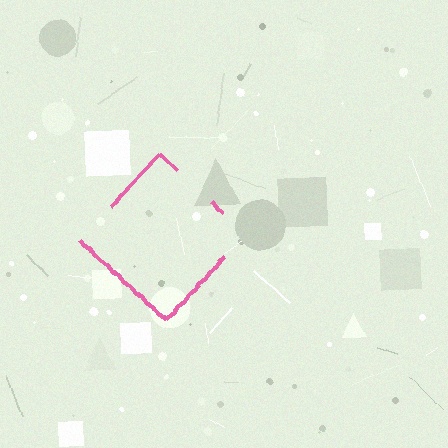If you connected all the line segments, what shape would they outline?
They would outline a diamond.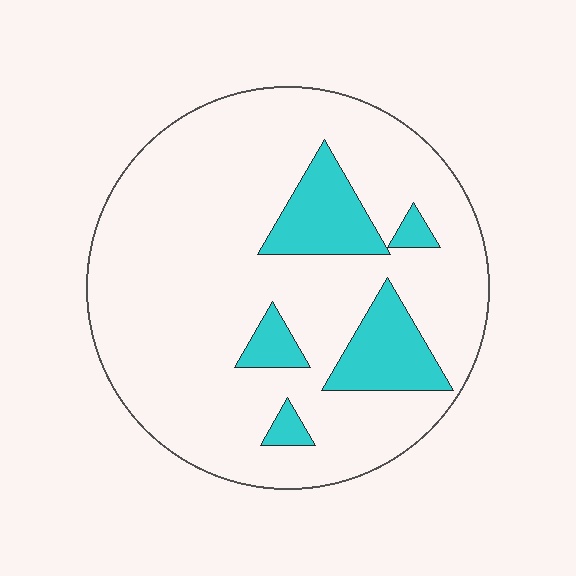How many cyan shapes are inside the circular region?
5.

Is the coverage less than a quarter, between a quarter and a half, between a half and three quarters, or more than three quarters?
Less than a quarter.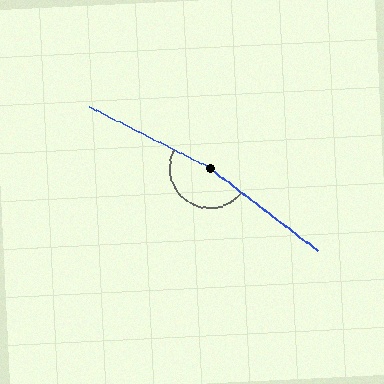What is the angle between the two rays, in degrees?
Approximately 169 degrees.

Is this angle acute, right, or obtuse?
It is obtuse.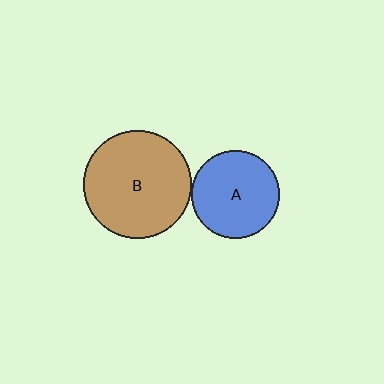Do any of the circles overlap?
No, none of the circles overlap.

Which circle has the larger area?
Circle B (brown).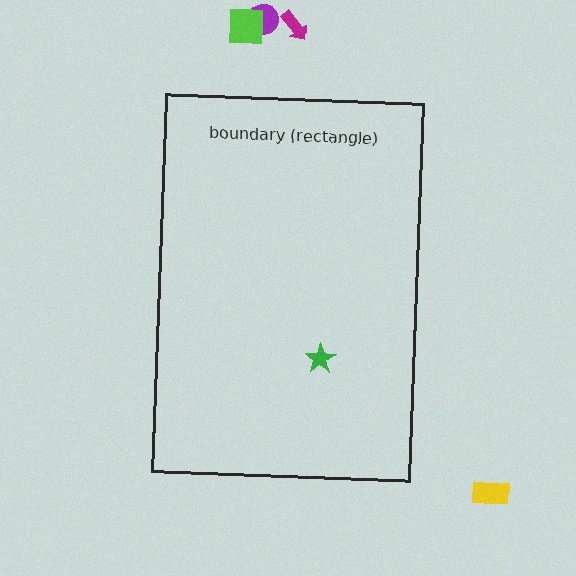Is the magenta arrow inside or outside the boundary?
Outside.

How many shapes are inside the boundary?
1 inside, 4 outside.